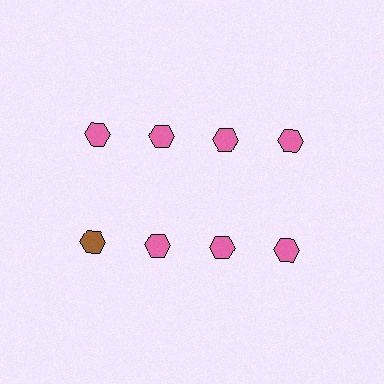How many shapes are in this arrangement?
There are 8 shapes arranged in a grid pattern.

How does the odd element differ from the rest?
It has a different color: brown instead of pink.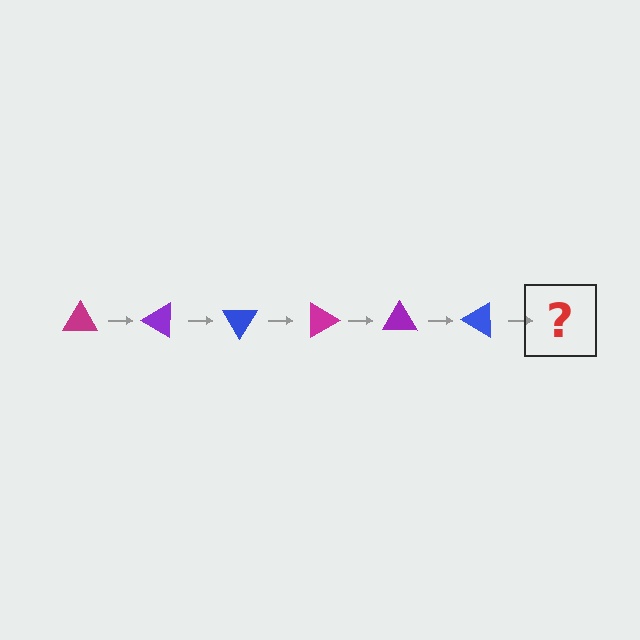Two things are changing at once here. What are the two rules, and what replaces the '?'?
The two rules are that it rotates 30 degrees each step and the color cycles through magenta, purple, and blue. The '?' should be a magenta triangle, rotated 180 degrees from the start.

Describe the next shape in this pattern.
It should be a magenta triangle, rotated 180 degrees from the start.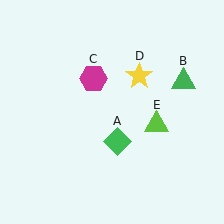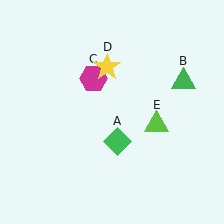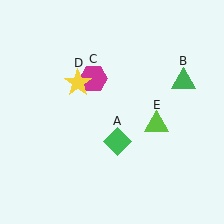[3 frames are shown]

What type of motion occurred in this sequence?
The yellow star (object D) rotated counterclockwise around the center of the scene.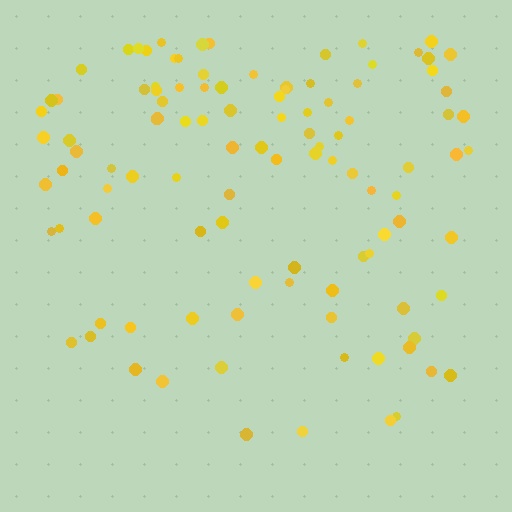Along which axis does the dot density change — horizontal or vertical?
Vertical.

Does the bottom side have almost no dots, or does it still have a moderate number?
Still a moderate number, just noticeably fewer than the top.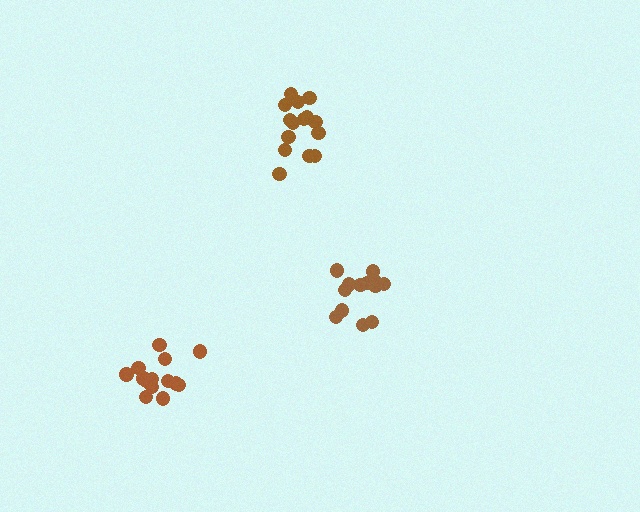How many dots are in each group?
Group 1: 15 dots, Group 2: 14 dots, Group 3: 14 dots (43 total).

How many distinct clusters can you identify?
There are 3 distinct clusters.